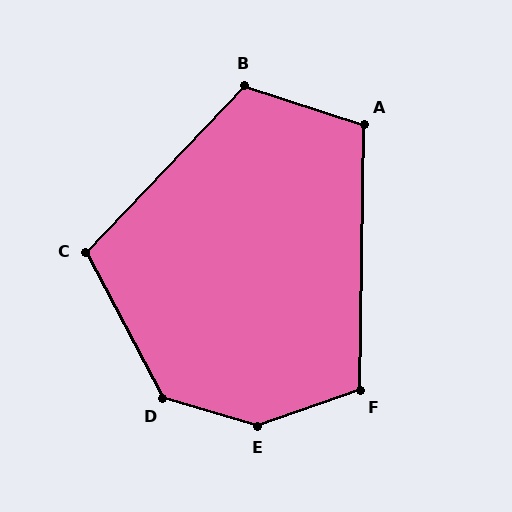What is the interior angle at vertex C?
Approximately 109 degrees (obtuse).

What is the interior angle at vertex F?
Approximately 110 degrees (obtuse).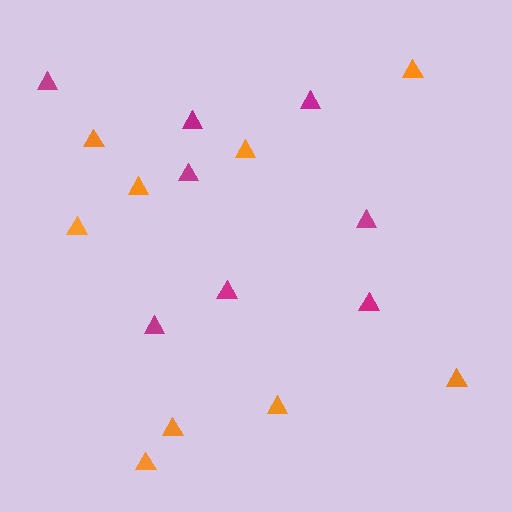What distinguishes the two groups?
There are 2 groups: one group of magenta triangles (8) and one group of orange triangles (9).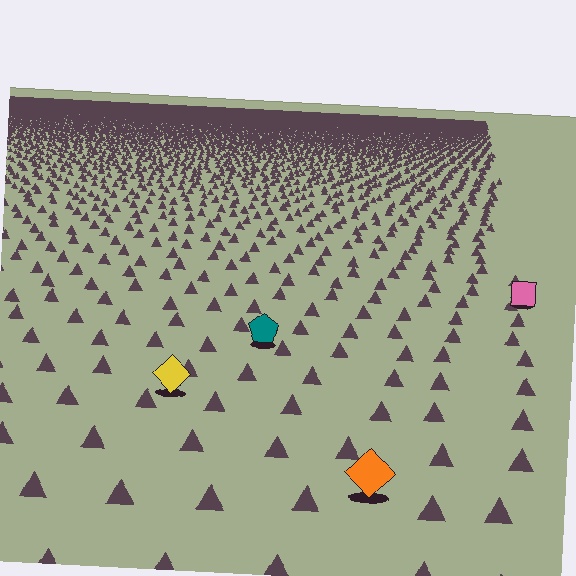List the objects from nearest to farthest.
From nearest to farthest: the orange diamond, the yellow diamond, the teal pentagon, the pink square.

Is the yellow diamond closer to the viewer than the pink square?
Yes. The yellow diamond is closer — you can tell from the texture gradient: the ground texture is coarser near it.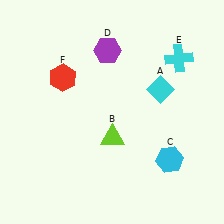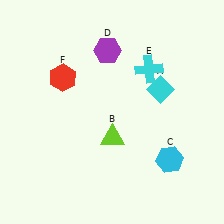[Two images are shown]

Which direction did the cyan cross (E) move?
The cyan cross (E) moved left.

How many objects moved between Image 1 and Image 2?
1 object moved between the two images.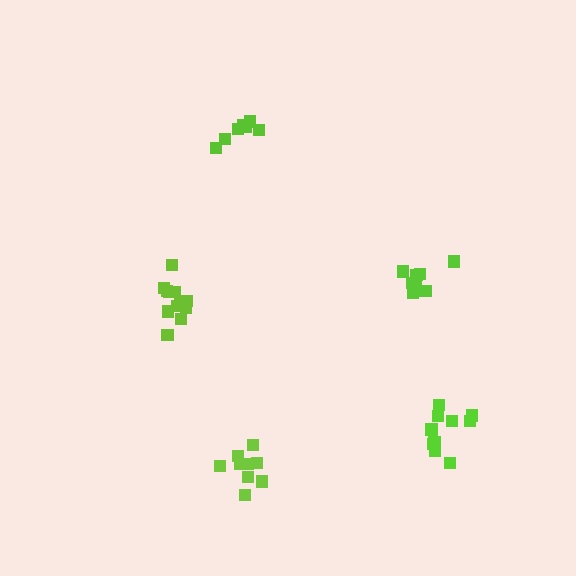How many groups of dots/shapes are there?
There are 5 groups.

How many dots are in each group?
Group 1: 9 dots, Group 2: 8 dots, Group 3: 12 dots, Group 4: 7 dots, Group 5: 10 dots (46 total).